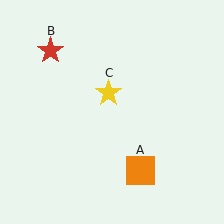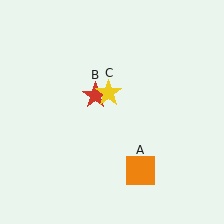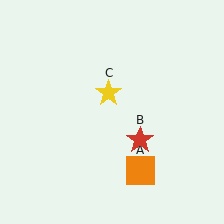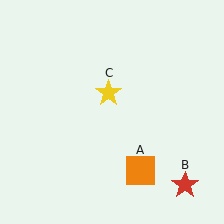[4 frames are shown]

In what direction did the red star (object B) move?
The red star (object B) moved down and to the right.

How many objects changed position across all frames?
1 object changed position: red star (object B).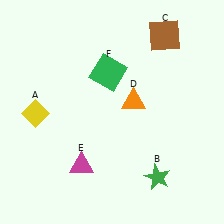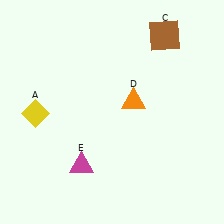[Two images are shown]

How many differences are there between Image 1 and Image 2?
There are 2 differences between the two images.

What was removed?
The green star (B), the green square (F) were removed in Image 2.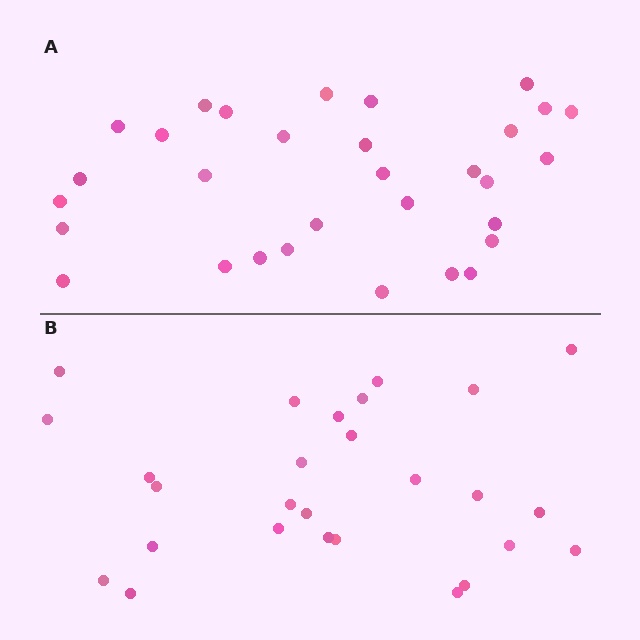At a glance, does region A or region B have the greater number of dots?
Region A (the top region) has more dots.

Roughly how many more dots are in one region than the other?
Region A has about 4 more dots than region B.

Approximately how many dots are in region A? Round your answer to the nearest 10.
About 30 dots. (The exact count is 31, which rounds to 30.)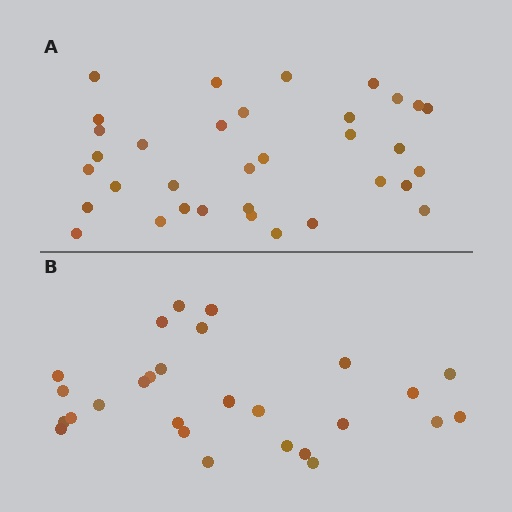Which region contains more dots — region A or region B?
Region A (the top region) has more dots.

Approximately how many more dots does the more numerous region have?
Region A has roughly 8 or so more dots than region B.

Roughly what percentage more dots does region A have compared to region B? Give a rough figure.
About 25% more.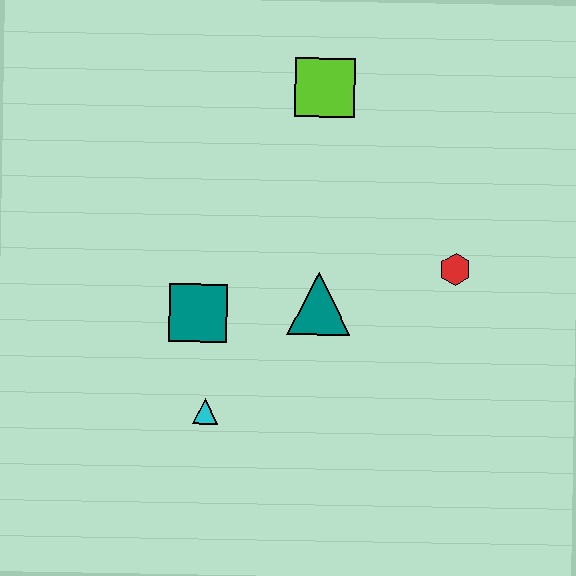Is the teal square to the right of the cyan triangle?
No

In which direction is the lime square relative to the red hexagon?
The lime square is above the red hexagon.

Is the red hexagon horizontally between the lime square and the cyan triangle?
No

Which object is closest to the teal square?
The cyan triangle is closest to the teal square.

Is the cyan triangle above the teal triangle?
No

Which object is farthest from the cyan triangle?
The lime square is farthest from the cyan triangle.